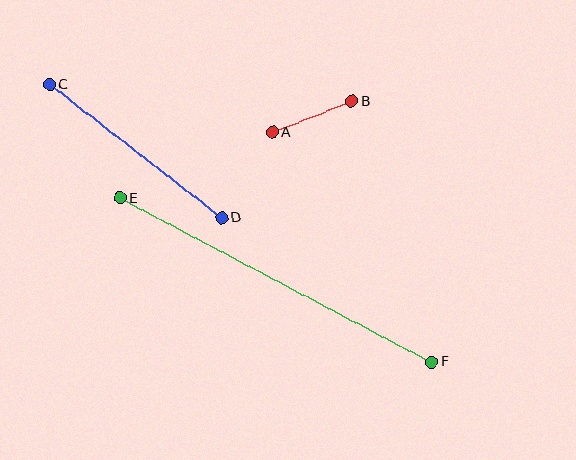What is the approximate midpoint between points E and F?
The midpoint is at approximately (276, 280) pixels.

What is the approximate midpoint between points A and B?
The midpoint is at approximately (312, 117) pixels.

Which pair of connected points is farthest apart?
Points E and F are farthest apart.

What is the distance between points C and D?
The distance is approximately 218 pixels.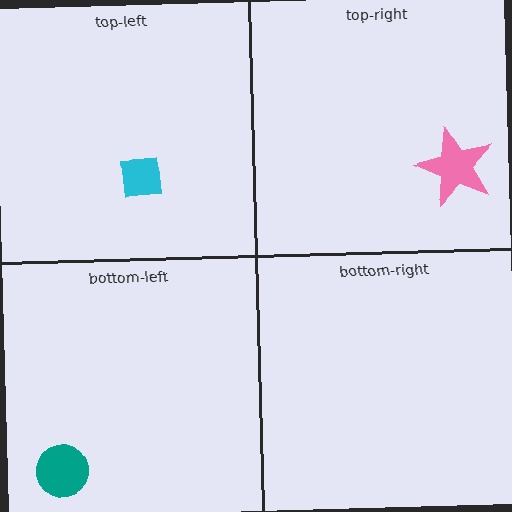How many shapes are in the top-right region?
1.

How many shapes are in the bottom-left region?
1.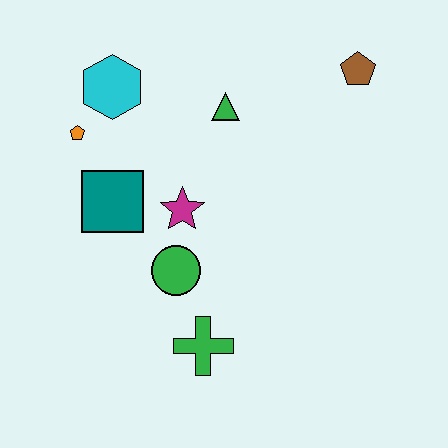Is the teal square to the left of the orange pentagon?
No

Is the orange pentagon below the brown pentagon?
Yes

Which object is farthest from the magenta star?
The brown pentagon is farthest from the magenta star.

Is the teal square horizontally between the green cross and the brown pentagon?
No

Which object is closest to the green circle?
The magenta star is closest to the green circle.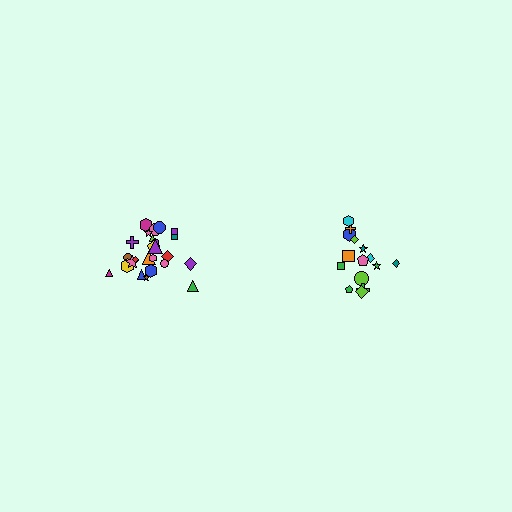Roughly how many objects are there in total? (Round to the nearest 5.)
Roughly 40 objects in total.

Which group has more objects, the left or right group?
The left group.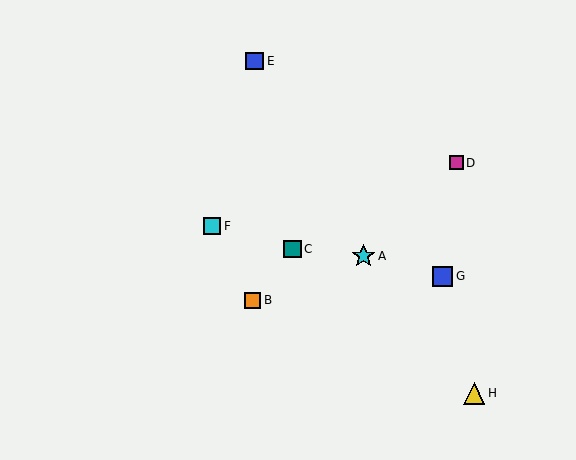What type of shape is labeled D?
Shape D is a magenta square.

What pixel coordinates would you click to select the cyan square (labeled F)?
Click at (212, 226) to select the cyan square F.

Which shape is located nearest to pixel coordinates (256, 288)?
The orange square (labeled B) at (253, 300) is nearest to that location.